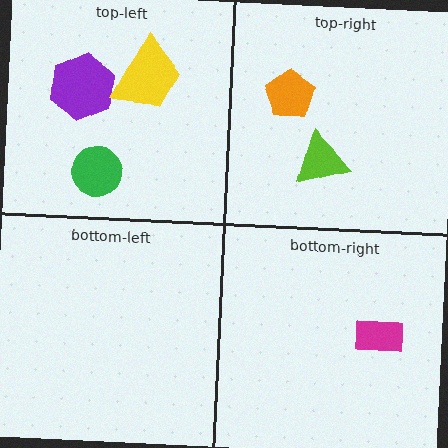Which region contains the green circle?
The top-left region.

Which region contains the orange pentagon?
The top-right region.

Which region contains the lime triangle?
The top-right region.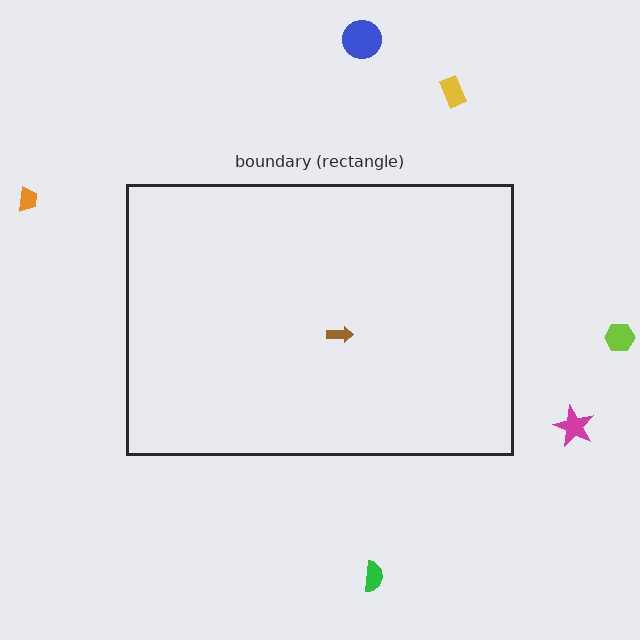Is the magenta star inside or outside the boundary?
Outside.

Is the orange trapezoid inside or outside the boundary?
Outside.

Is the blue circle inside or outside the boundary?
Outside.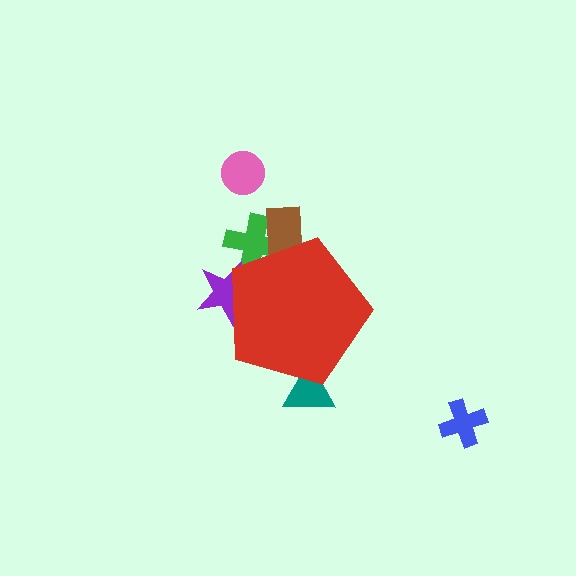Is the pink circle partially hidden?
No, the pink circle is fully visible.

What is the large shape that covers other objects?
A red pentagon.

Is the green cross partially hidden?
Yes, the green cross is partially hidden behind the red pentagon.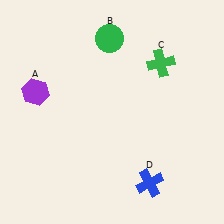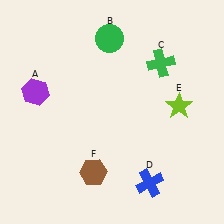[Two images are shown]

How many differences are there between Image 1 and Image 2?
There are 2 differences between the two images.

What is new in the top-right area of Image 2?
A lime star (E) was added in the top-right area of Image 2.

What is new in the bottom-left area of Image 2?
A brown hexagon (F) was added in the bottom-left area of Image 2.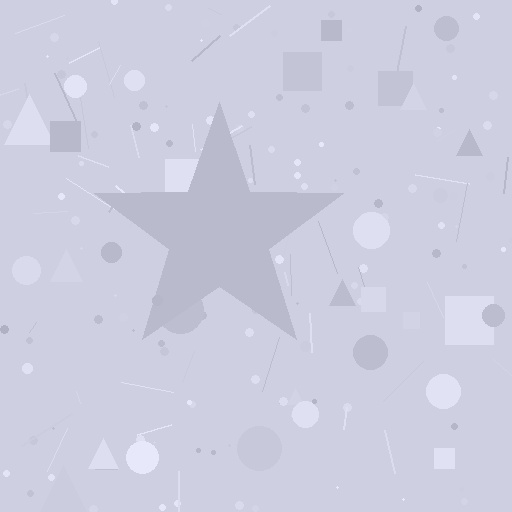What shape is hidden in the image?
A star is hidden in the image.